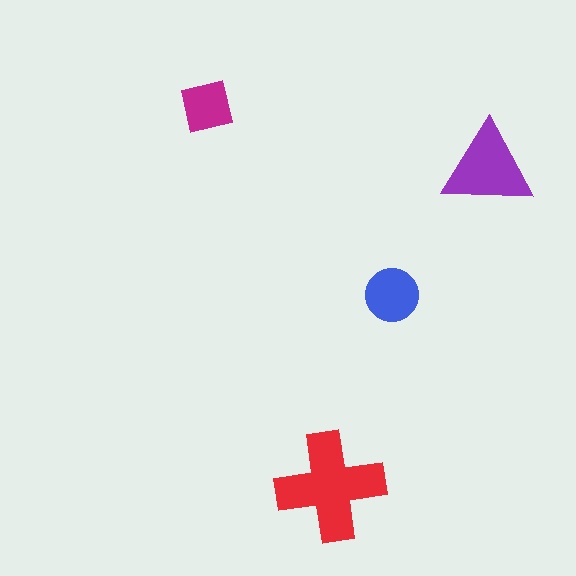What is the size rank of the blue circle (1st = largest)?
3rd.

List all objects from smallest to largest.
The magenta square, the blue circle, the purple triangle, the red cross.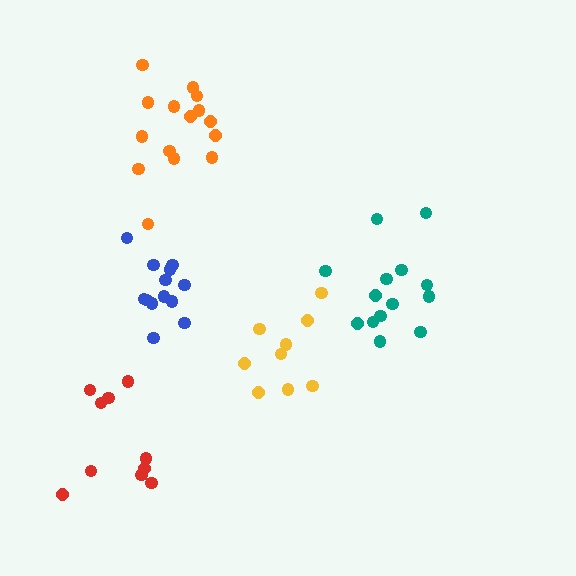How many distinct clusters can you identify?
There are 5 distinct clusters.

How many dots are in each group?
Group 1: 15 dots, Group 2: 13 dots, Group 3: 14 dots, Group 4: 9 dots, Group 5: 10 dots (61 total).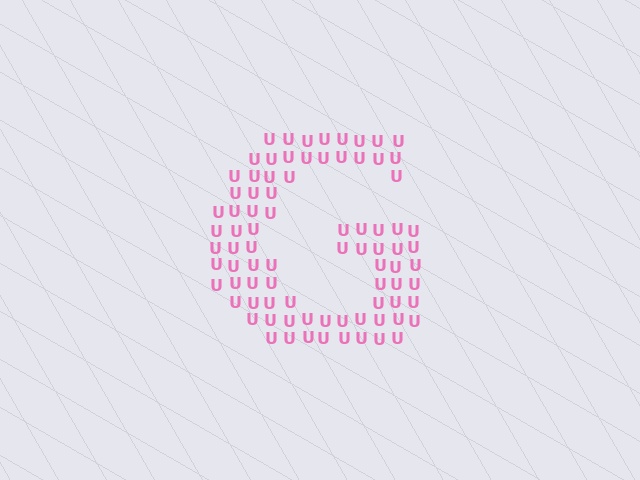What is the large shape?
The large shape is the letter G.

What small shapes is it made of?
It is made of small letter U's.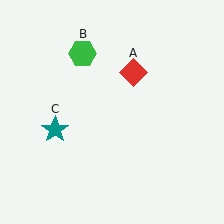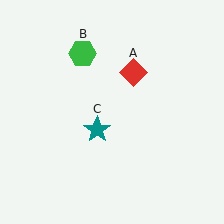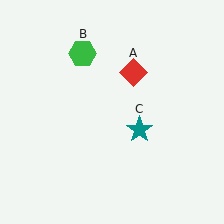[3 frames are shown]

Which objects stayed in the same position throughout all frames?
Red diamond (object A) and green hexagon (object B) remained stationary.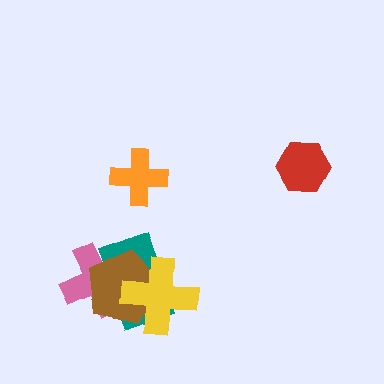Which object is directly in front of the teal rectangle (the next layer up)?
The brown pentagon is directly in front of the teal rectangle.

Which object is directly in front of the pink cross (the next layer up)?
The teal rectangle is directly in front of the pink cross.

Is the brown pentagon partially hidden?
Yes, it is partially covered by another shape.